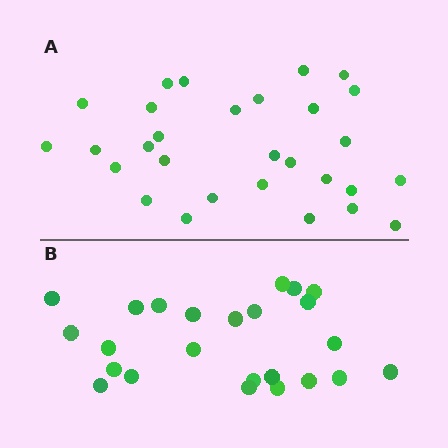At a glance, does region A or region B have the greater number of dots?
Region A (the top region) has more dots.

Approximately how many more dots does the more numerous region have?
Region A has about 5 more dots than region B.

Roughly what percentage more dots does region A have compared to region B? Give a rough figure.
About 20% more.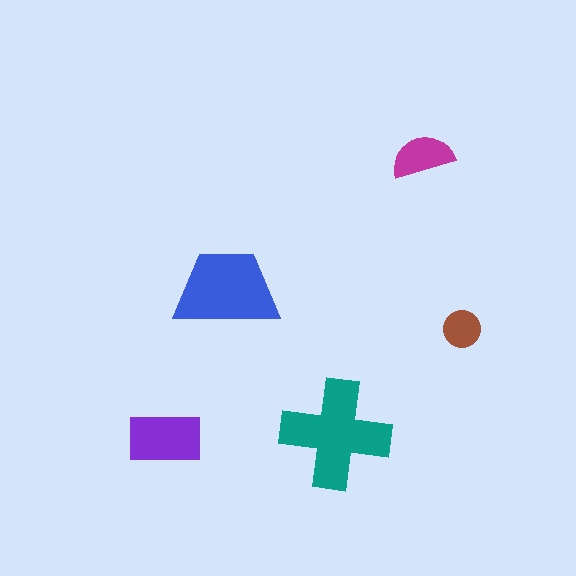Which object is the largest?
The teal cross.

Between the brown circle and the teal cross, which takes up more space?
The teal cross.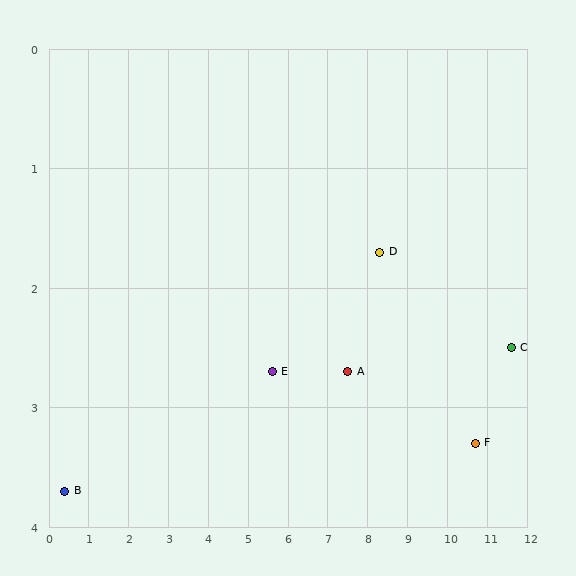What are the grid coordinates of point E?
Point E is at approximately (5.6, 2.7).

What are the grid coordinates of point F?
Point F is at approximately (10.7, 3.3).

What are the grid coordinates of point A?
Point A is at approximately (7.5, 2.7).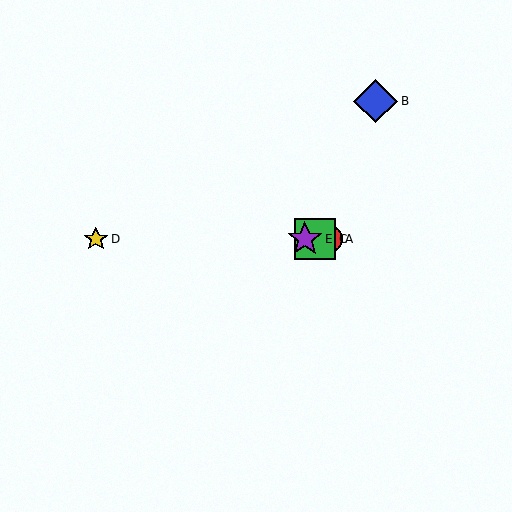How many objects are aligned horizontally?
4 objects (A, C, D, E) are aligned horizontally.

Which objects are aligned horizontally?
Objects A, C, D, E are aligned horizontally.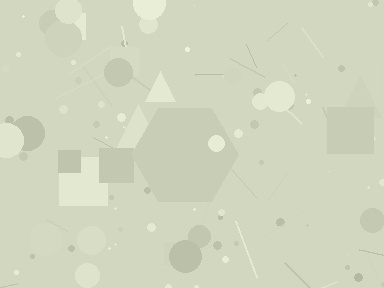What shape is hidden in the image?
A hexagon is hidden in the image.